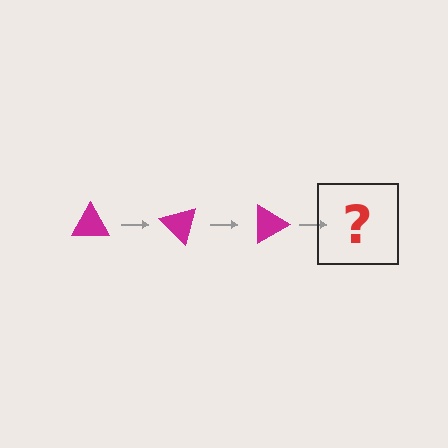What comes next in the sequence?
The next element should be a magenta triangle rotated 135 degrees.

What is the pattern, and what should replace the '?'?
The pattern is that the triangle rotates 45 degrees each step. The '?' should be a magenta triangle rotated 135 degrees.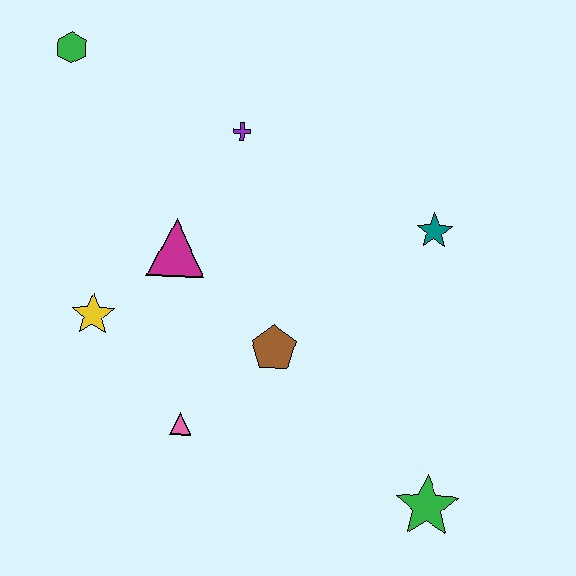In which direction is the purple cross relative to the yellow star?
The purple cross is above the yellow star.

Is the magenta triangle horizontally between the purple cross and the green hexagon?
Yes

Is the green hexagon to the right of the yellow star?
No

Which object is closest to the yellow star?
The magenta triangle is closest to the yellow star.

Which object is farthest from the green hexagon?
The green star is farthest from the green hexagon.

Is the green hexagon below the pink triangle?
No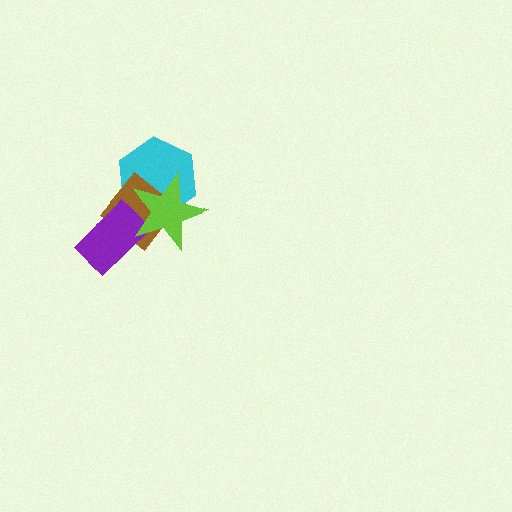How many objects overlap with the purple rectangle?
2 objects overlap with the purple rectangle.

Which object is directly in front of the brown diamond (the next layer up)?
The purple rectangle is directly in front of the brown diamond.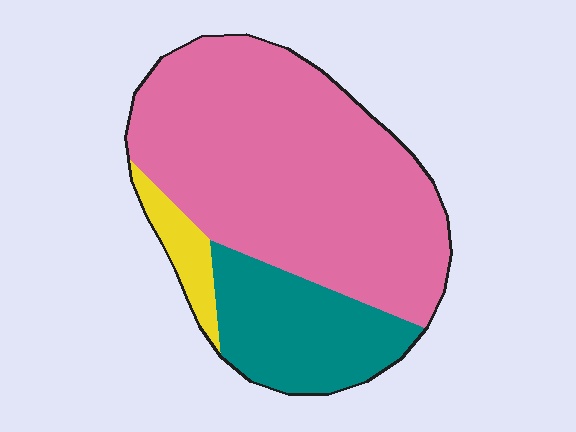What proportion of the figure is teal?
Teal covers about 25% of the figure.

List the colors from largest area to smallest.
From largest to smallest: pink, teal, yellow.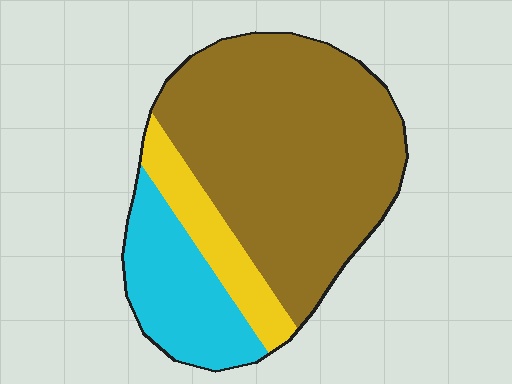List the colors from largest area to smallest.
From largest to smallest: brown, cyan, yellow.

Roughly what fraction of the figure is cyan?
Cyan takes up about one fifth (1/5) of the figure.